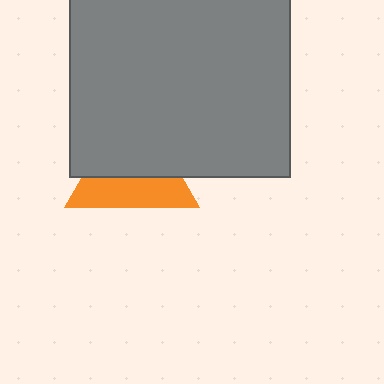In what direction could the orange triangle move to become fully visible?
The orange triangle could move down. That would shift it out from behind the gray square entirely.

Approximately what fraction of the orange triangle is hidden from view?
Roughly 55% of the orange triangle is hidden behind the gray square.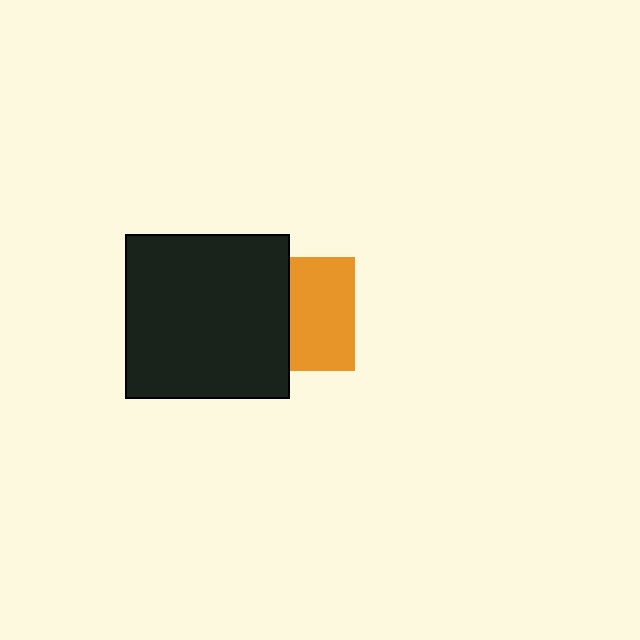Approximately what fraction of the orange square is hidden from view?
Roughly 42% of the orange square is hidden behind the black square.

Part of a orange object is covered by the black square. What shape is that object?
It is a square.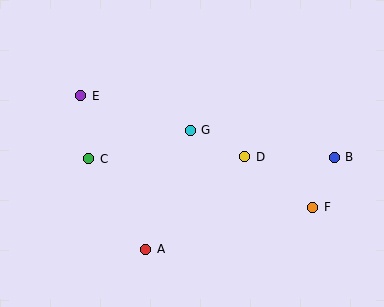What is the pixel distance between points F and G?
The distance between F and G is 144 pixels.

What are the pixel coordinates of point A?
Point A is at (146, 249).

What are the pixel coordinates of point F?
Point F is at (313, 207).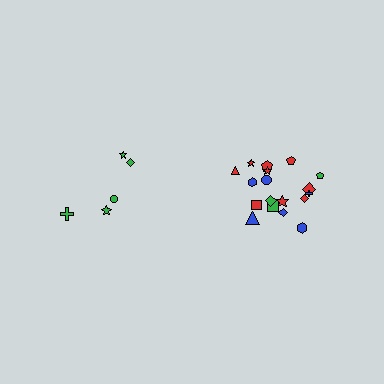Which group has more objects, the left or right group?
The right group.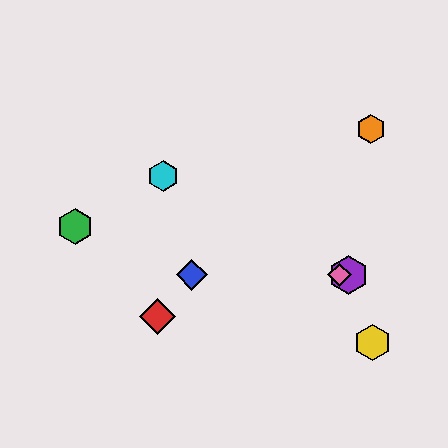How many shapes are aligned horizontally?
3 shapes (the blue diamond, the purple hexagon, the pink diamond) are aligned horizontally.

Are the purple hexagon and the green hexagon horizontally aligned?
No, the purple hexagon is at y≈275 and the green hexagon is at y≈227.